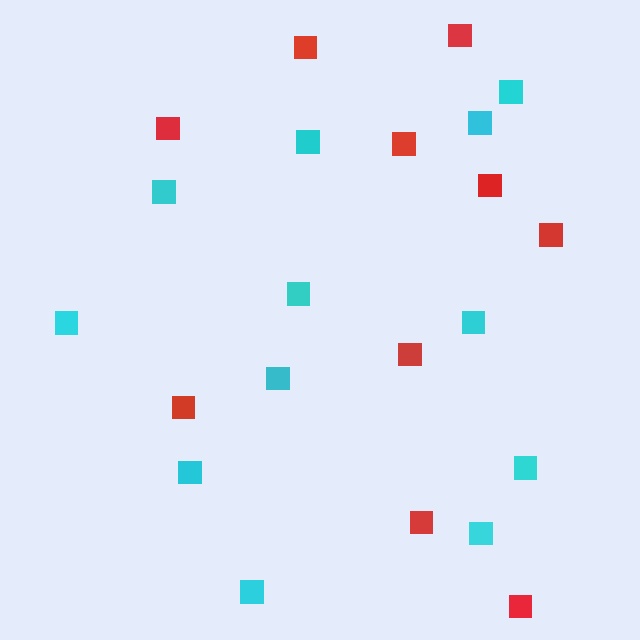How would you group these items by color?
There are 2 groups: one group of red squares (10) and one group of cyan squares (12).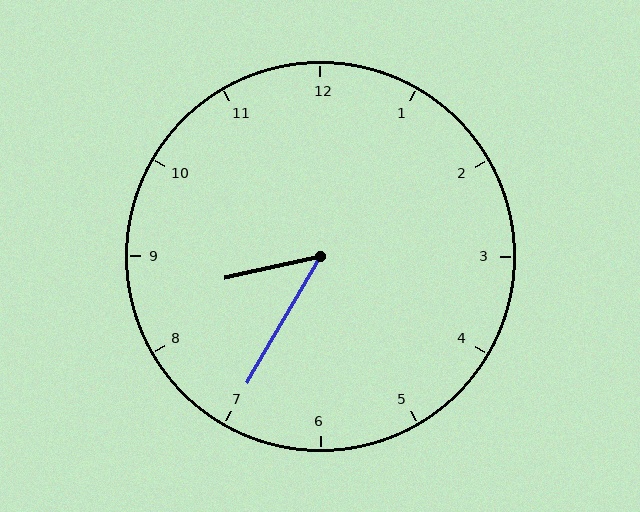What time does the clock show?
8:35.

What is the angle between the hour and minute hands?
Approximately 48 degrees.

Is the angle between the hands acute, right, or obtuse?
It is acute.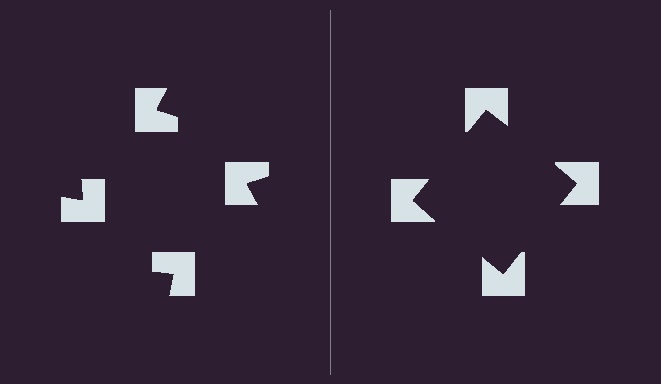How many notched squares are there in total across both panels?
8 — 4 on each side.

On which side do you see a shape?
An illusory square appears on the right side. On the left side the wedge cuts are rotated, so no coherent shape forms.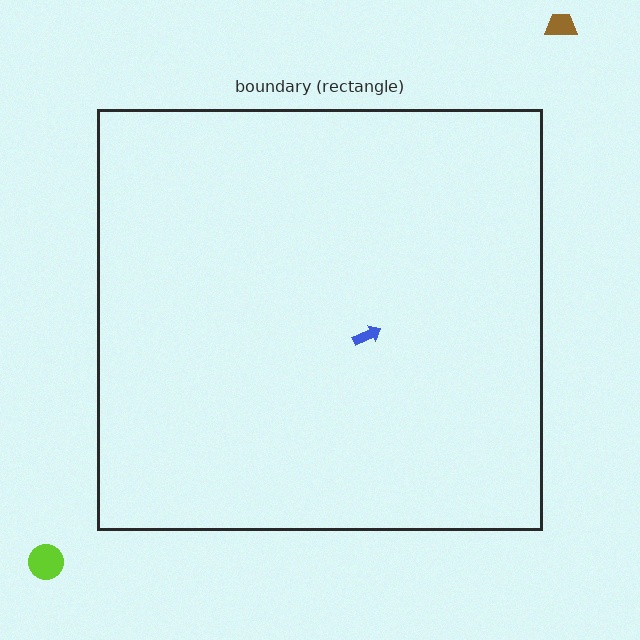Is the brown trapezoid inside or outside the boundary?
Outside.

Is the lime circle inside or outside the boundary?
Outside.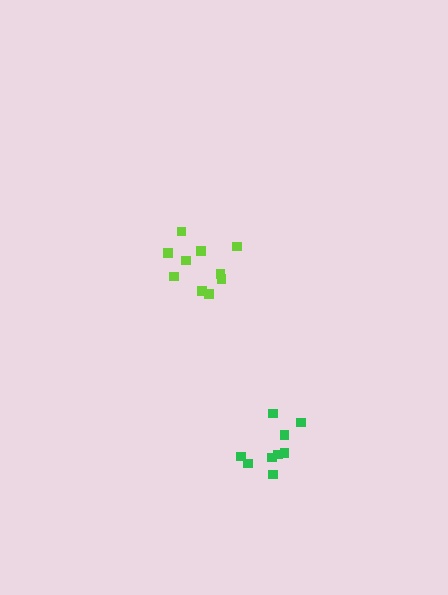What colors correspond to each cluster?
The clusters are colored: lime, green.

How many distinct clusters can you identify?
There are 2 distinct clusters.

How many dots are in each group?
Group 1: 10 dots, Group 2: 9 dots (19 total).